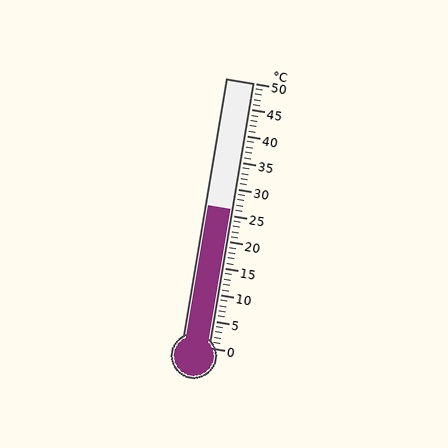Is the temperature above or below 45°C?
The temperature is below 45°C.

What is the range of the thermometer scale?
The thermometer scale ranges from 0°C to 50°C.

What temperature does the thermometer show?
The thermometer shows approximately 26°C.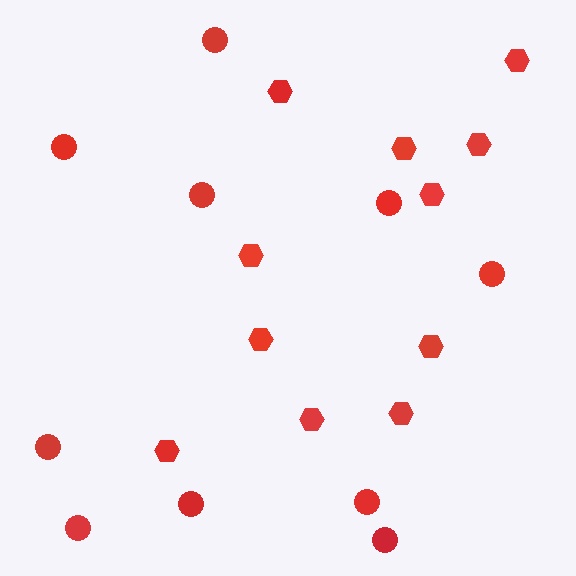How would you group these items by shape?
There are 2 groups: one group of hexagons (11) and one group of circles (10).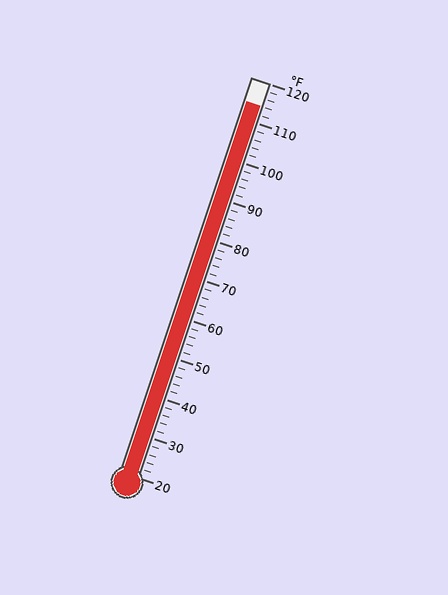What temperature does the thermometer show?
The thermometer shows approximately 114°F.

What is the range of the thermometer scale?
The thermometer scale ranges from 20°F to 120°F.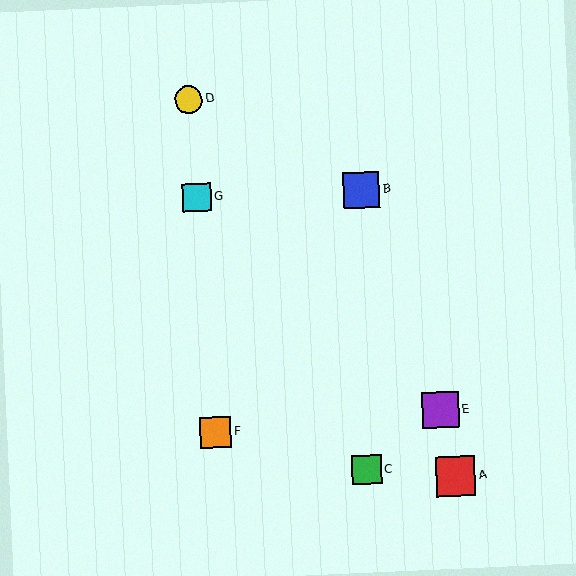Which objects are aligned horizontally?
Objects B, G are aligned horizontally.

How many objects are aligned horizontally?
2 objects (B, G) are aligned horizontally.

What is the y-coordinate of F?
Object F is at y≈433.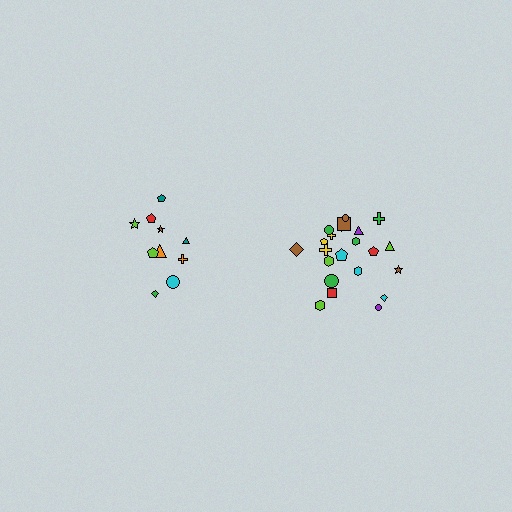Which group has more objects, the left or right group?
The right group.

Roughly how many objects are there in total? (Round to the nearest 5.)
Roughly 30 objects in total.